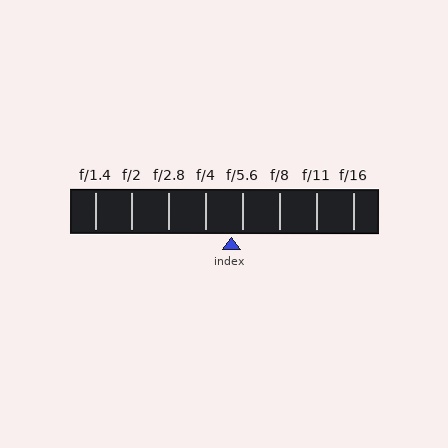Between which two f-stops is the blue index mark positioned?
The index mark is between f/4 and f/5.6.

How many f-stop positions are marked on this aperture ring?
There are 8 f-stop positions marked.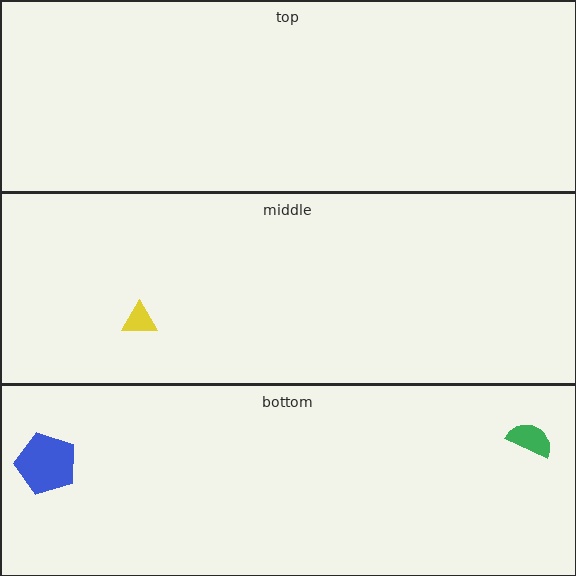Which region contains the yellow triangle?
The middle region.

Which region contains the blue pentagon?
The bottom region.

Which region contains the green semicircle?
The bottom region.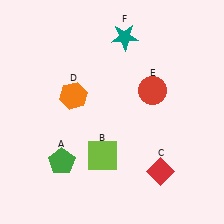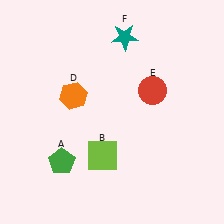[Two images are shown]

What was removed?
The red diamond (C) was removed in Image 2.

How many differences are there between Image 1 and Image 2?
There is 1 difference between the two images.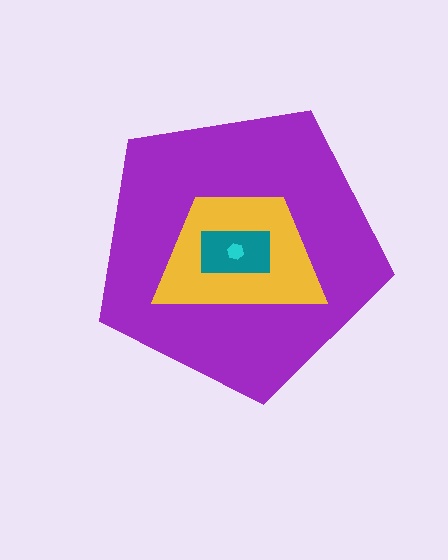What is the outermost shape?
The purple pentagon.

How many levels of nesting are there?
4.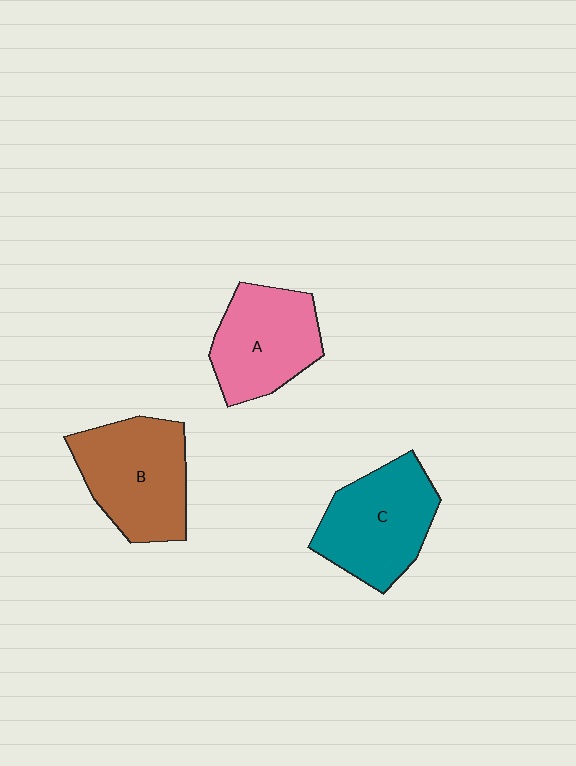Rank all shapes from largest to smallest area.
From largest to smallest: B (brown), C (teal), A (pink).